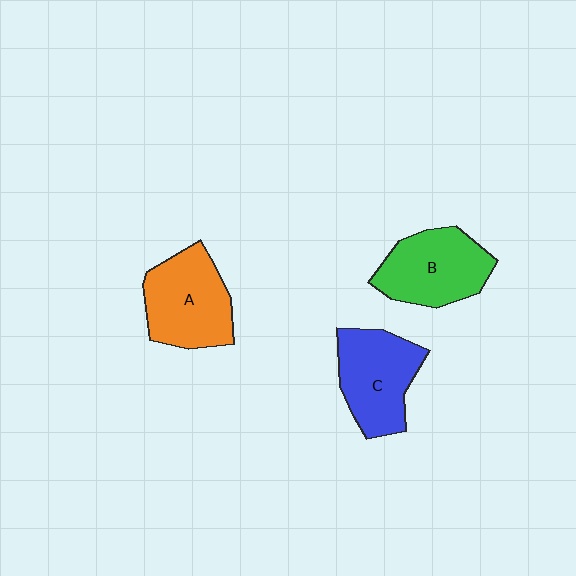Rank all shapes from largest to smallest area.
From largest to smallest: A (orange), B (green), C (blue).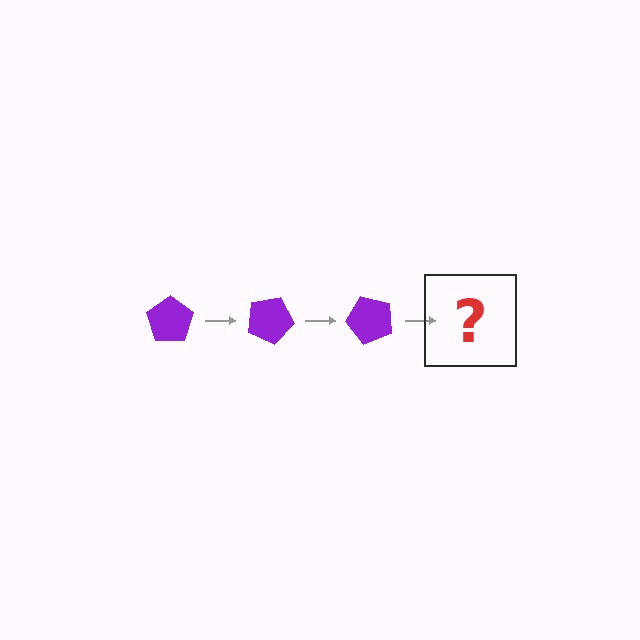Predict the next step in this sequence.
The next step is a purple pentagon rotated 75 degrees.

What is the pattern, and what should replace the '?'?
The pattern is that the pentagon rotates 25 degrees each step. The '?' should be a purple pentagon rotated 75 degrees.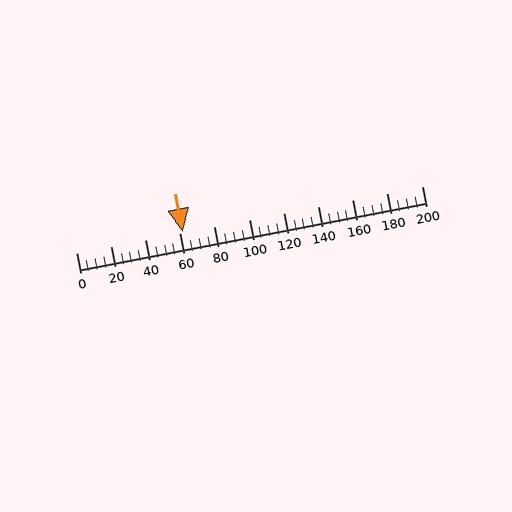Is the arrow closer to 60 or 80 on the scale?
The arrow is closer to 60.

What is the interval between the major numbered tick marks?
The major tick marks are spaced 20 units apart.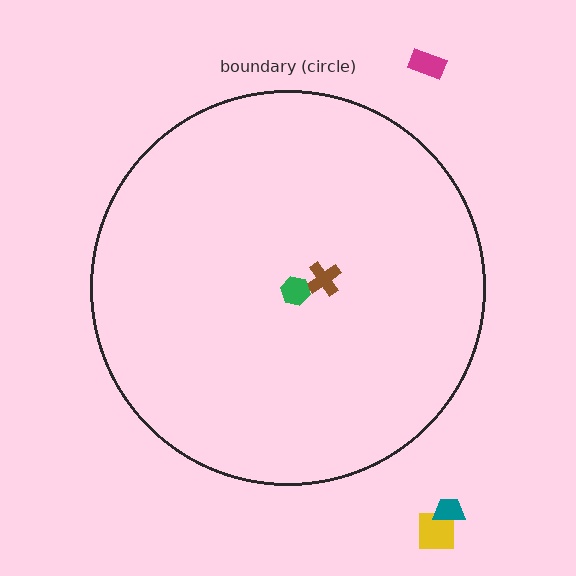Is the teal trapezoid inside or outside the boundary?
Outside.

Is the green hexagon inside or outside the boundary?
Inside.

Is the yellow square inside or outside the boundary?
Outside.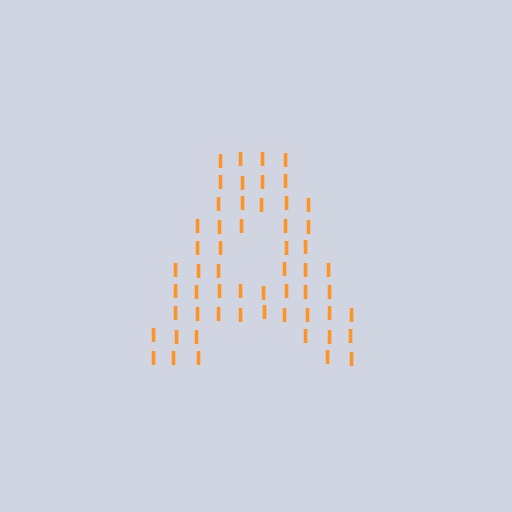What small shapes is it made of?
It is made of small letter I's.